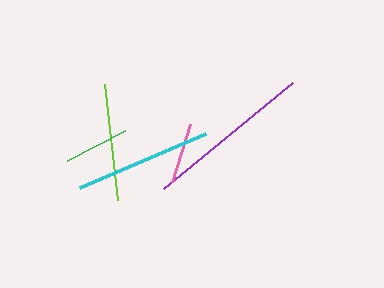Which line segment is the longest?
The purple line is the longest at approximately 167 pixels.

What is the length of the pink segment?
The pink segment is approximately 61 pixels long.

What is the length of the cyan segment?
The cyan segment is approximately 137 pixels long.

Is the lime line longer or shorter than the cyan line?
The cyan line is longer than the lime line.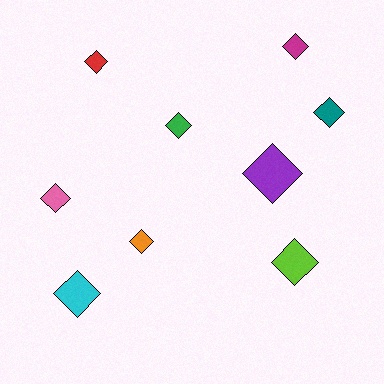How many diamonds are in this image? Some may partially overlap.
There are 9 diamonds.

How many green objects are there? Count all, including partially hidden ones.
There is 1 green object.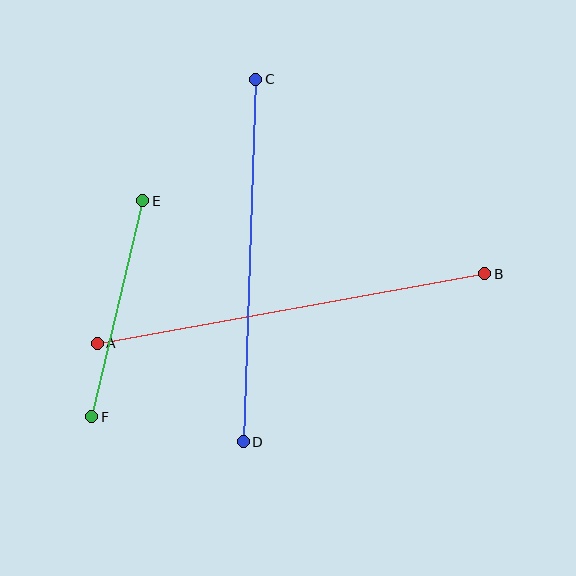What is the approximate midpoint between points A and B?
The midpoint is at approximately (291, 309) pixels.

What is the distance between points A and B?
The distance is approximately 394 pixels.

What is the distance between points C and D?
The distance is approximately 362 pixels.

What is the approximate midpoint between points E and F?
The midpoint is at approximately (117, 309) pixels.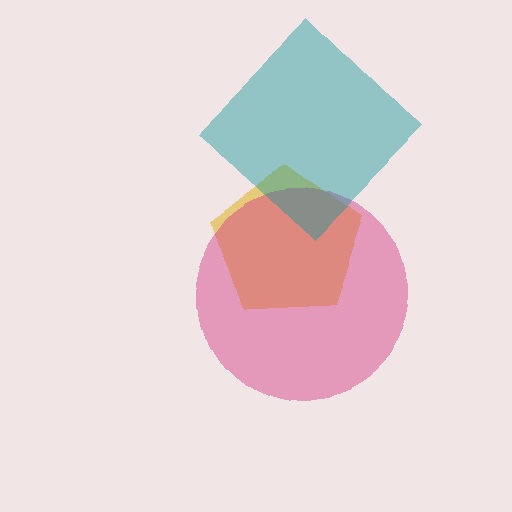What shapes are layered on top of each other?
The layered shapes are: a yellow pentagon, a magenta circle, a teal diamond.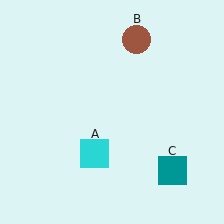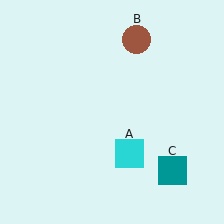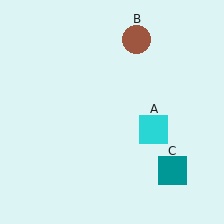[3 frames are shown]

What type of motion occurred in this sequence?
The cyan square (object A) rotated counterclockwise around the center of the scene.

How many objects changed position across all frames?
1 object changed position: cyan square (object A).